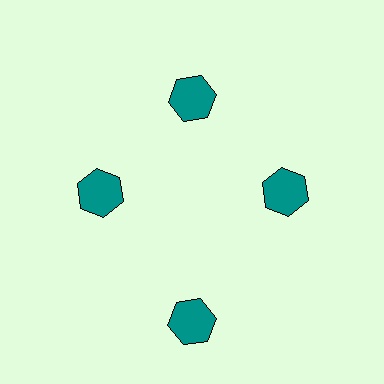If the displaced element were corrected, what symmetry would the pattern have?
It would have 4-fold rotational symmetry — the pattern would map onto itself every 90 degrees.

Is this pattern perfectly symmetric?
No. The 4 teal hexagons are arranged in a ring, but one element near the 6 o'clock position is pushed outward from the center, breaking the 4-fold rotational symmetry.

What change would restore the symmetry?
The symmetry would be restored by moving it inward, back onto the ring so that all 4 hexagons sit at equal angles and equal distance from the center.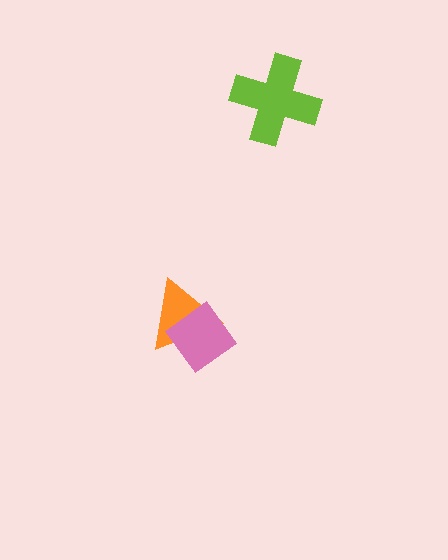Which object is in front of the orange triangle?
The pink diamond is in front of the orange triangle.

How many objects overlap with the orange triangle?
1 object overlaps with the orange triangle.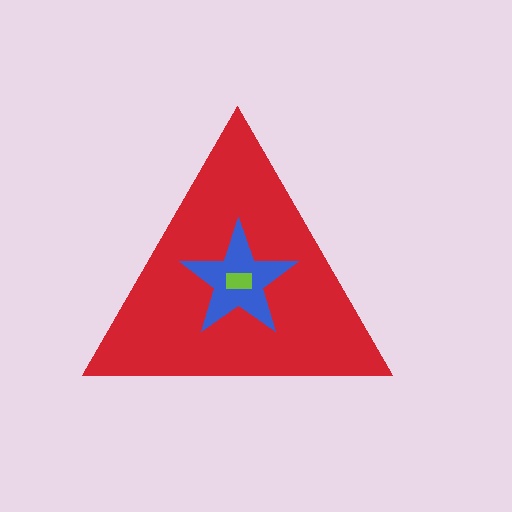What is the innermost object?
The lime rectangle.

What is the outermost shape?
The red triangle.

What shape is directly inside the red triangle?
The blue star.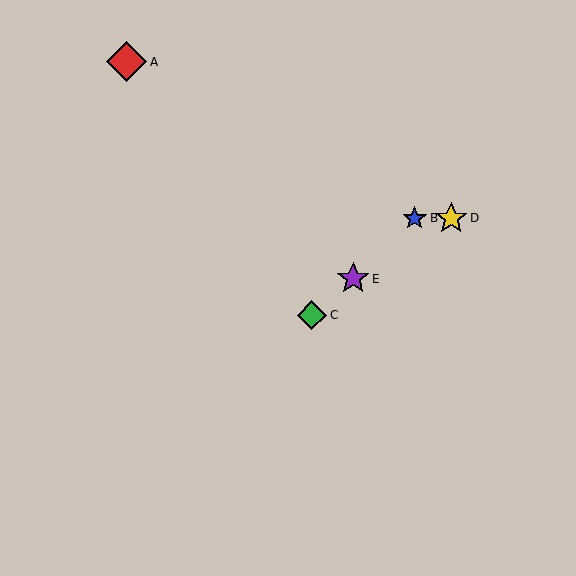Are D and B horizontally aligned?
Yes, both are at y≈218.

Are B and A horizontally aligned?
No, B is at y≈218 and A is at y≈62.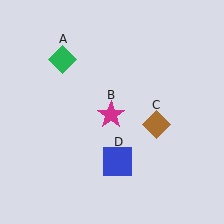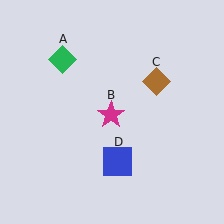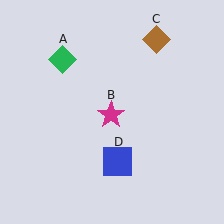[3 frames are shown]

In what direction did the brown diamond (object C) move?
The brown diamond (object C) moved up.